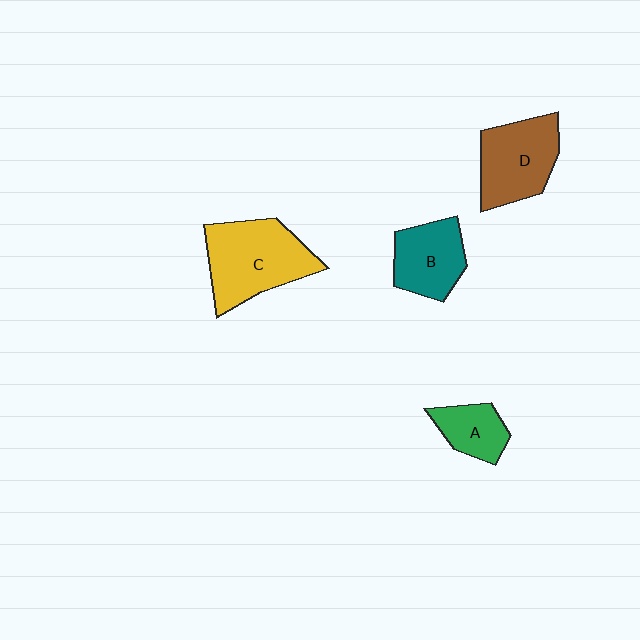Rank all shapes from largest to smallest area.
From largest to smallest: C (yellow), D (brown), B (teal), A (green).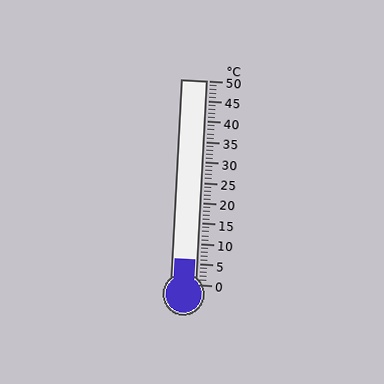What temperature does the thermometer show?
The thermometer shows approximately 6°C.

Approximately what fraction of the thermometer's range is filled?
The thermometer is filled to approximately 10% of its range.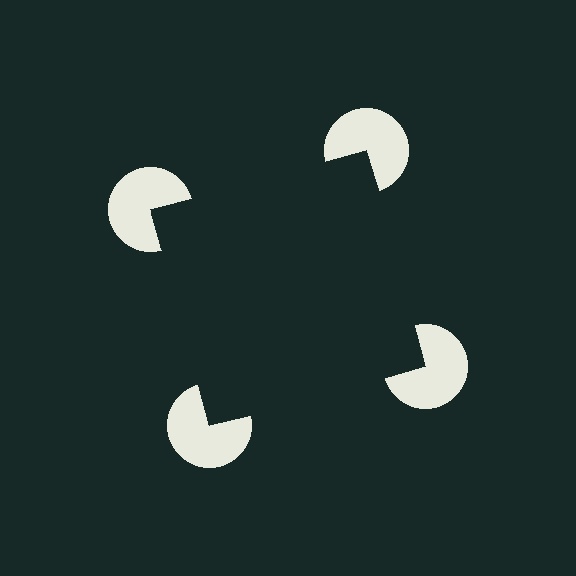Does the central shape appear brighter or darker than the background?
It typically appears slightly darker than the background, even though no actual brightness change is drawn.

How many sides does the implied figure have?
4 sides.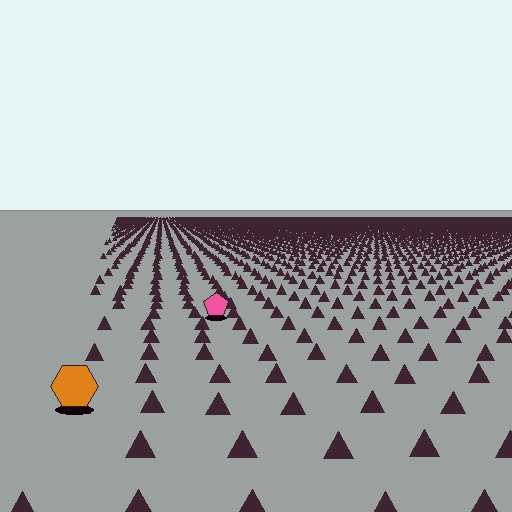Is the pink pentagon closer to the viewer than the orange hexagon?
No. The orange hexagon is closer — you can tell from the texture gradient: the ground texture is coarser near it.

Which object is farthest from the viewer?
The pink pentagon is farthest from the viewer. It appears smaller and the ground texture around it is denser.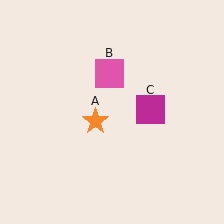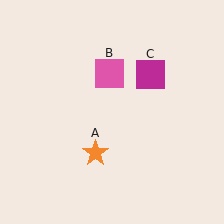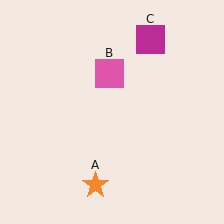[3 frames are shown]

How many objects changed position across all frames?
2 objects changed position: orange star (object A), magenta square (object C).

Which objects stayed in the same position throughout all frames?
Pink square (object B) remained stationary.